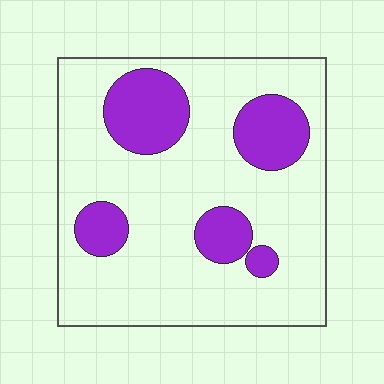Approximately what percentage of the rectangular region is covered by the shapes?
Approximately 25%.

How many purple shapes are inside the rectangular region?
5.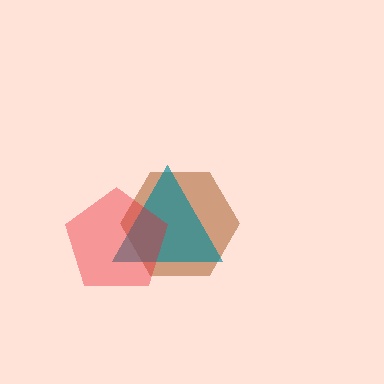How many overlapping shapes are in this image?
There are 3 overlapping shapes in the image.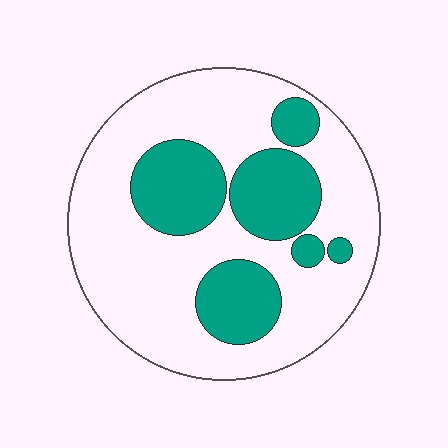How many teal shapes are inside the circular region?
6.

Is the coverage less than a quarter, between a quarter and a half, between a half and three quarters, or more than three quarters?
Between a quarter and a half.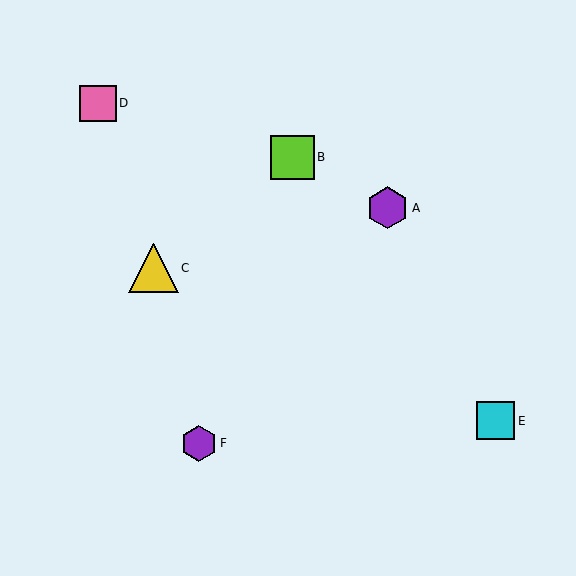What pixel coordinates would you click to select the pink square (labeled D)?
Click at (98, 103) to select the pink square D.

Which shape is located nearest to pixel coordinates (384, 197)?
The purple hexagon (labeled A) at (388, 208) is nearest to that location.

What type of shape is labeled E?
Shape E is a cyan square.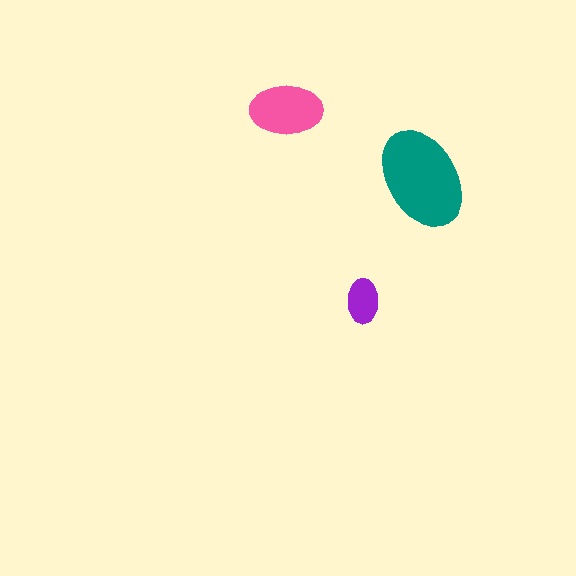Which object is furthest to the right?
The teal ellipse is rightmost.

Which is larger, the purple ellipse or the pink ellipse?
The pink one.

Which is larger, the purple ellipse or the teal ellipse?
The teal one.